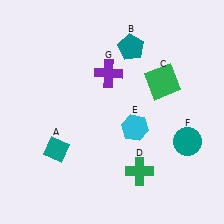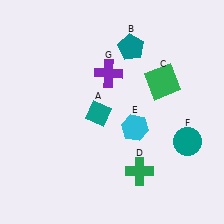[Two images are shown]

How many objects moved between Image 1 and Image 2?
1 object moved between the two images.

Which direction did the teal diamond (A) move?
The teal diamond (A) moved right.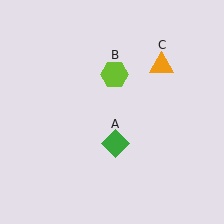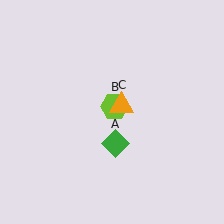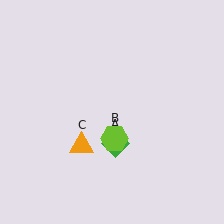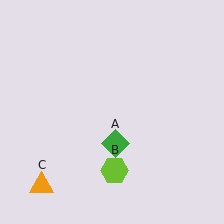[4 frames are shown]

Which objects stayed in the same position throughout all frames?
Green diamond (object A) remained stationary.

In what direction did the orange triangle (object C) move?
The orange triangle (object C) moved down and to the left.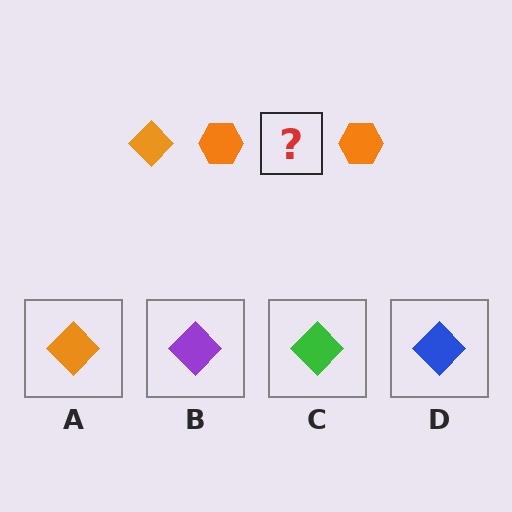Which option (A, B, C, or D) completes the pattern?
A.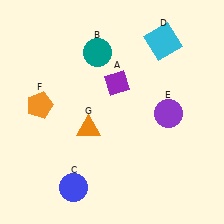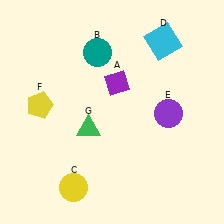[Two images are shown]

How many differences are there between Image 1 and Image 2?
There are 3 differences between the two images.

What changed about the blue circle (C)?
In Image 1, C is blue. In Image 2, it changed to yellow.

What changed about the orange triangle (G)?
In Image 1, G is orange. In Image 2, it changed to green.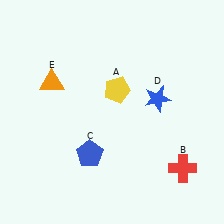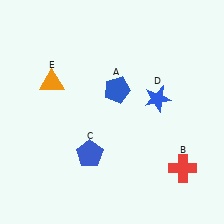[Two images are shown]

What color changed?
The pentagon (A) changed from yellow in Image 1 to blue in Image 2.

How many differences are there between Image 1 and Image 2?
There is 1 difference between the two images.